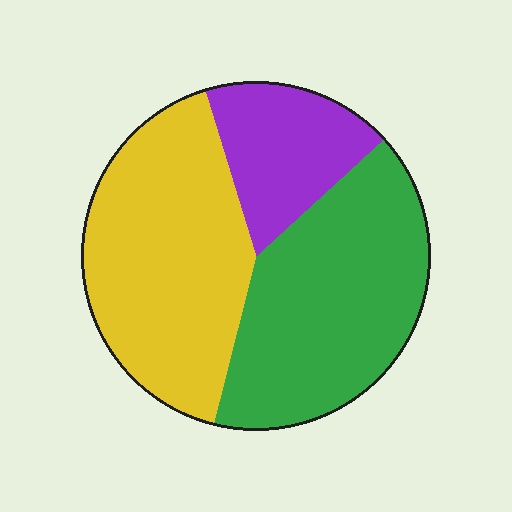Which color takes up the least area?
Purple, at roughly 20%.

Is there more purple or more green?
Green.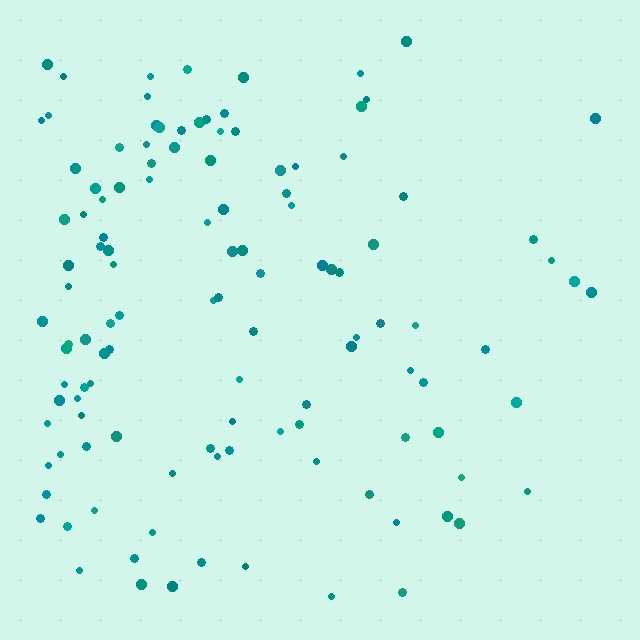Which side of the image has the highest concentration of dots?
The left.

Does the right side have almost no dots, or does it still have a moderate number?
Still a moderate number, just noticeably fewer than the left.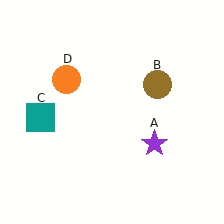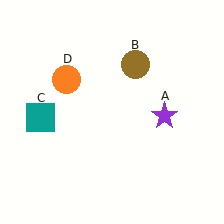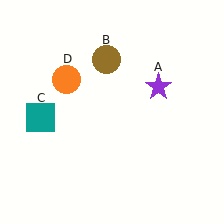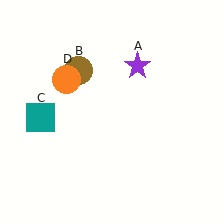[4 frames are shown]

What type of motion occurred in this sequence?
The purple star (object A), brown circle (object B) rotated counterclockwise around the center of the scene.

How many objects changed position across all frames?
2 objects changed position: purple star (object A), brown circle (object B).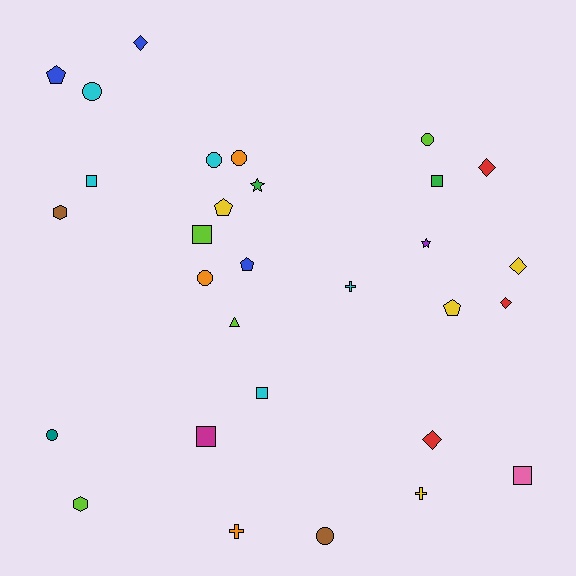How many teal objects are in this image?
There is 1 teal object.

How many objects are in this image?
There are 30 objects.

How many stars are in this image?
There are 2 stars.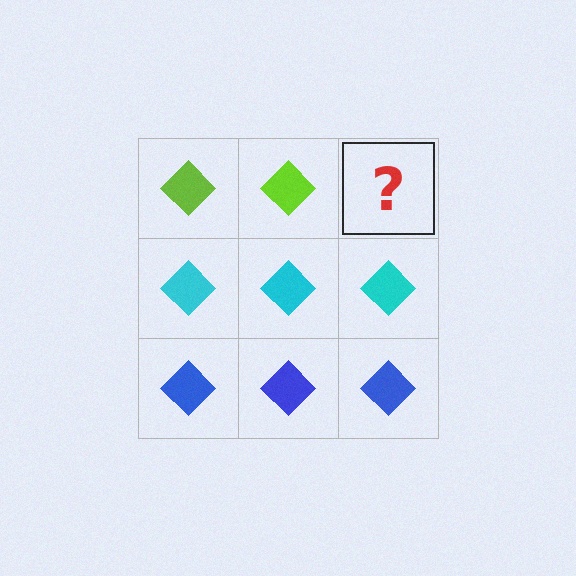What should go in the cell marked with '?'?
The missing cell should contain a lime diamond.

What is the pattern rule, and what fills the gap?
The rule is that each row has a consistent color. The gap should be filled with a lime diamond.